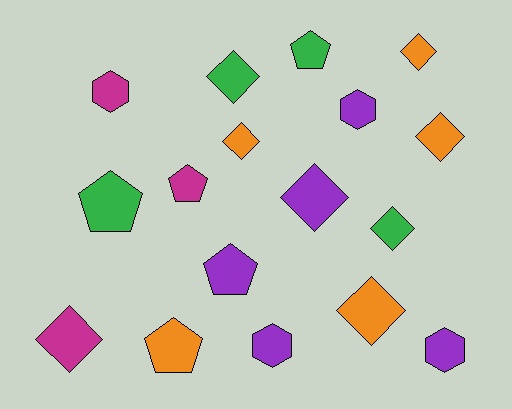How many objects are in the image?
There are 17 objects.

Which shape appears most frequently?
Diamond, with 8 objects.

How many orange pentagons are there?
There is 1 orange pentagon.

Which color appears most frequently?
Orange, with 5 objects.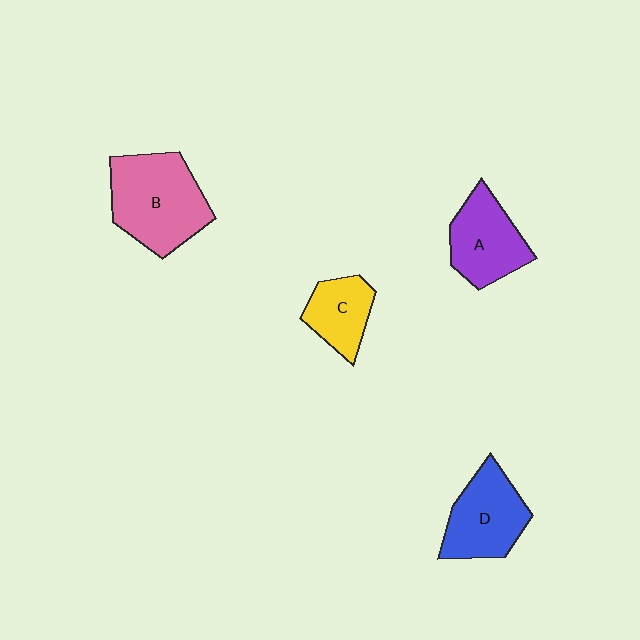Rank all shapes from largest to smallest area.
From largest to smallest: B (pink), D (blue), A (purple), C (yellow).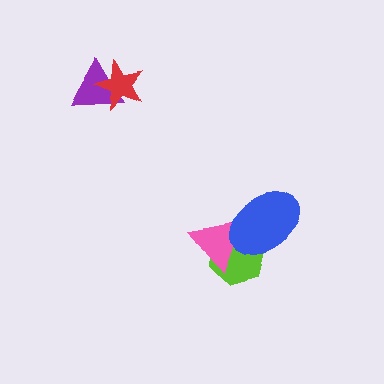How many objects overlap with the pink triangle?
2 objects overlap with the pink triangle.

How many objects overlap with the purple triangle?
1 object overlaps with the purple triangle.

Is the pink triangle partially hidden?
Yes, it is partially covered by another shape.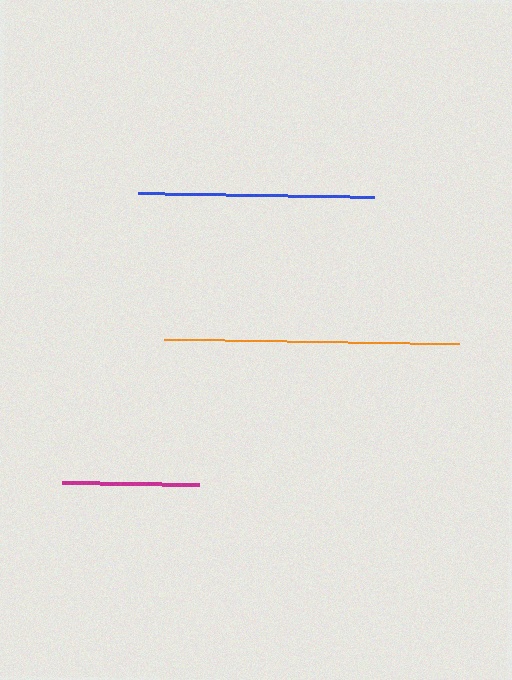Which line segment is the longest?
The orange line is the longest at approximately 294 pixels.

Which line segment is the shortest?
The magenta line is the shortest at approximately 138 pixels.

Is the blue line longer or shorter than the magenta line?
The blue line is longer than the magenta line.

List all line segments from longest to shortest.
From longest to shortest: orange, blue, magenta.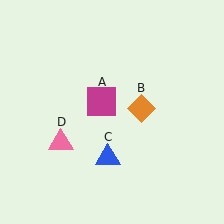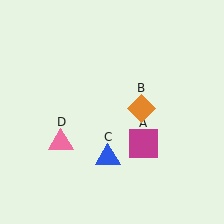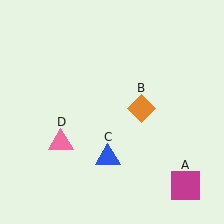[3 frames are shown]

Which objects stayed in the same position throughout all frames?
Orange diamond (object B) and blue triangle (object C) and pink triangle (object D) remained stationary.